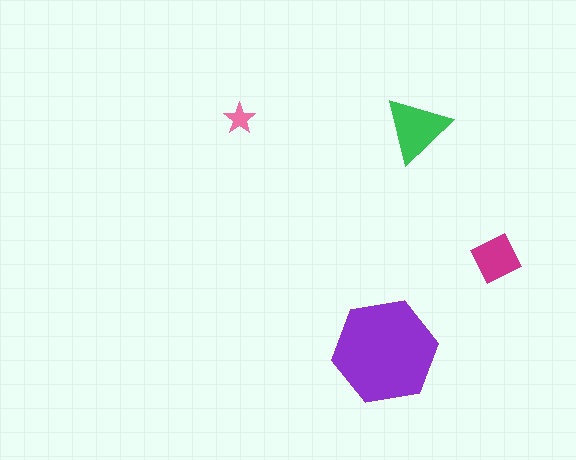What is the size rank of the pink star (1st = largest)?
4th.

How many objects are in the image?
There are 4 objects in the image.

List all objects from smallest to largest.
The pink star, the magenta diamond, the green triangle, the purple hexagon.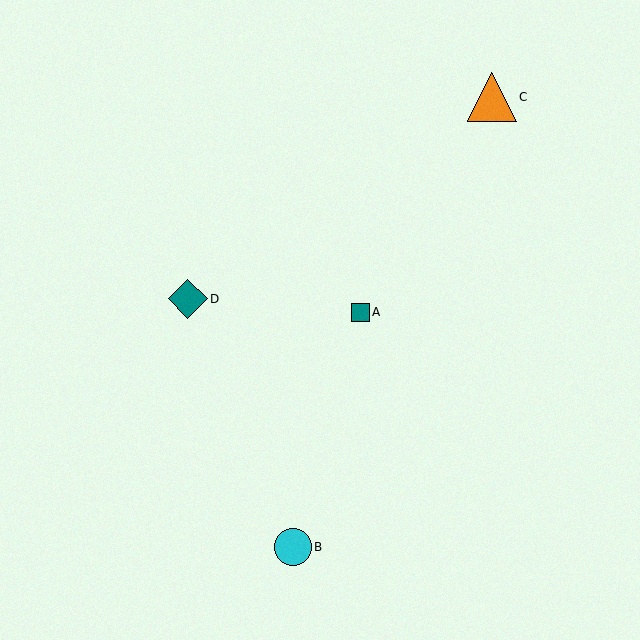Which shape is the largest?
The orange triangle (labeled C) is the largest.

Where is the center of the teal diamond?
The center of the teal diamond is at (188, 299).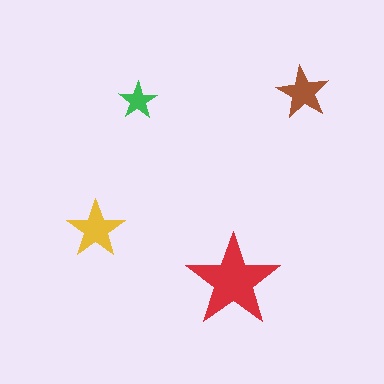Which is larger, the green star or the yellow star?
The yellow one.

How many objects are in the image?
There are 4 objects in the image.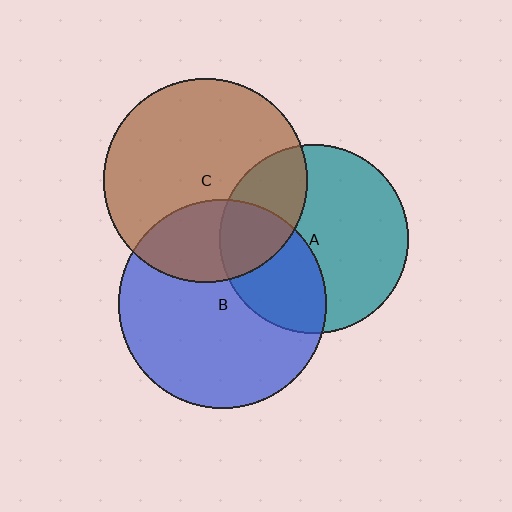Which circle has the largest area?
Circle B (blue).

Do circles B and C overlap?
Yes.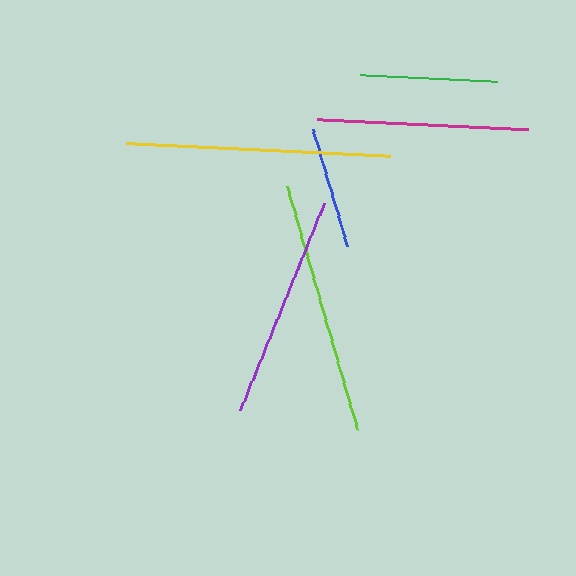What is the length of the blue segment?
The blue segment is approximately 121 pixels long.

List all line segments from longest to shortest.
From longest to shortest: yellow, lime, purple, magenta, green, blue.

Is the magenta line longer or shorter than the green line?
The magenta line is longer than the green line.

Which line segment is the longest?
The yellow line is the longest at approximately 265 pixels.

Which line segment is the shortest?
The blue line is the shortest at approximately 121 pixels.